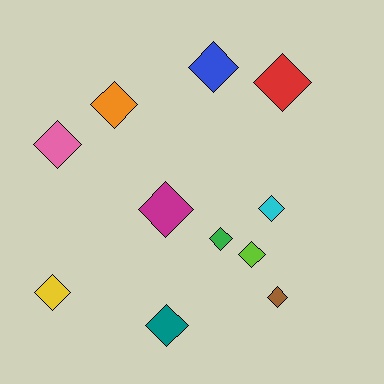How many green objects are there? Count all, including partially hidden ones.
There is 1 green object.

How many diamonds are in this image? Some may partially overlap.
There are 11 diamonds.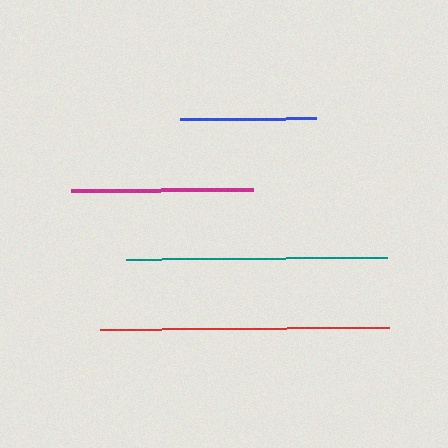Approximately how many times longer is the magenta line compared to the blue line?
The magenta line is approximately 1.3 times the length of the blue line.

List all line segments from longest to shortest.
From longest to shortest: red, teal, magenta, blue.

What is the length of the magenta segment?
The magenta segment is approximately 182 pixels long.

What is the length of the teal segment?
The teal segment is approximately 261 pixels long.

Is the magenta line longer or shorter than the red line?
The red line is longer than the magenta line.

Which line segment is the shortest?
The blue line is the shortest at approximately 136 pixels.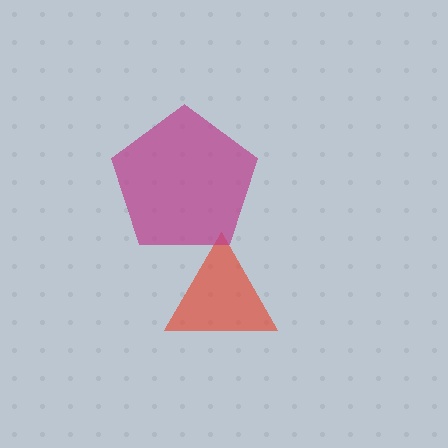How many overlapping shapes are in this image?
There are 2 overlapping shapes in the image.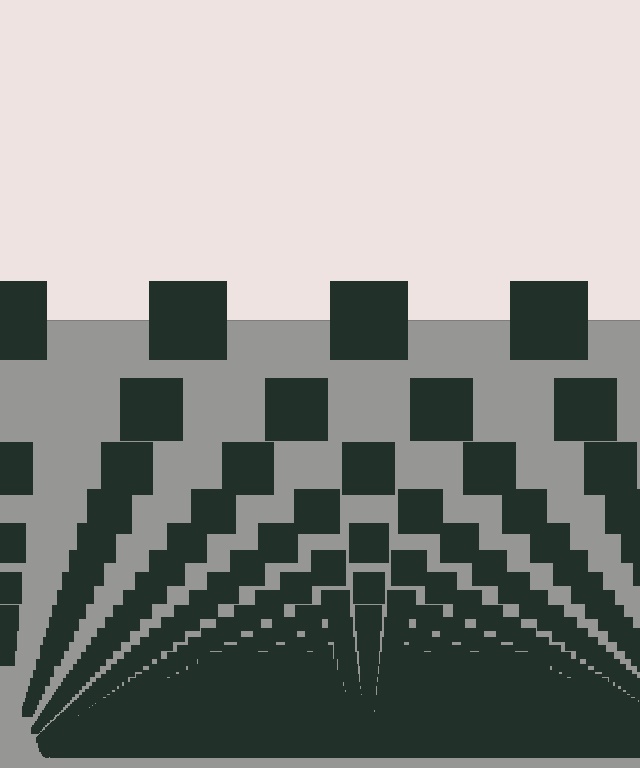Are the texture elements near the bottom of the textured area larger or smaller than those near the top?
Smaller. The gradient is inverted — elements near the bottom are smaller and denser.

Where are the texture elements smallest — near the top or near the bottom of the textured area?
Near the bottom.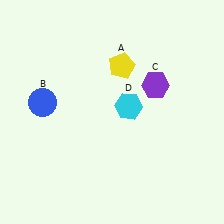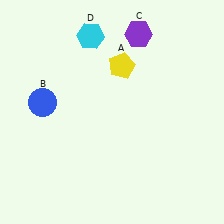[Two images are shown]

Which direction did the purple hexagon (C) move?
The purple hexagon (C) moved up.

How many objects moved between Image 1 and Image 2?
2 objects moved between the two images.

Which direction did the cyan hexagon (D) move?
The cyan hexagon (D) moved up.